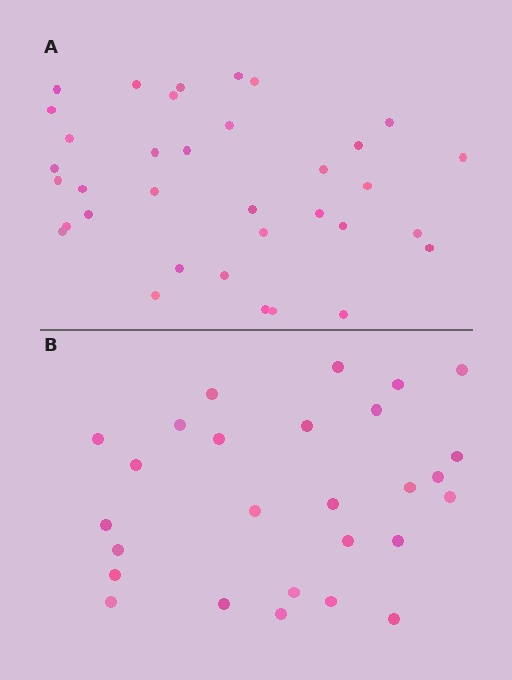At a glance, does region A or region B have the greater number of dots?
Region A (the top region) has more dots.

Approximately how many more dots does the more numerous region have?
Region A has roughly 8 or so more dots than region B.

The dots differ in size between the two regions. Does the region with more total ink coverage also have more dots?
No. Region B has more total ink coverage because its dots are larger, but region A actually contains more individual dots. Total area can be misleading — the number of items is what matters here.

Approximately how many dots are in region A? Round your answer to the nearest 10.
About 40 dots. (The exact count is 35, which rounds to 40.)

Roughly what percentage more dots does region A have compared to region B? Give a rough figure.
About 30% more.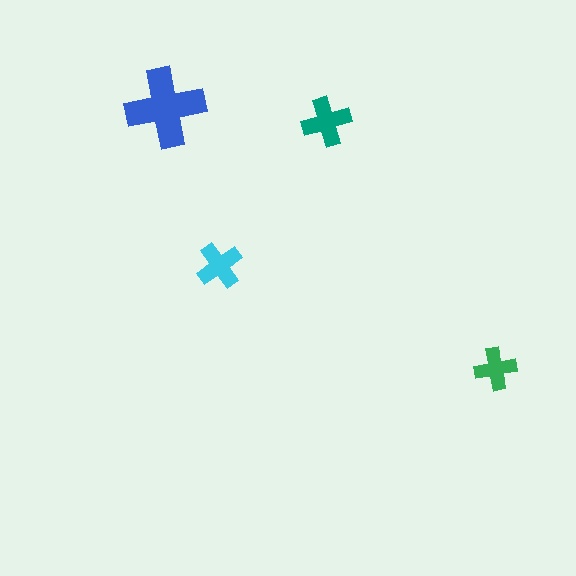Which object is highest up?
The blue cross is topmost.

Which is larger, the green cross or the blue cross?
The blue one.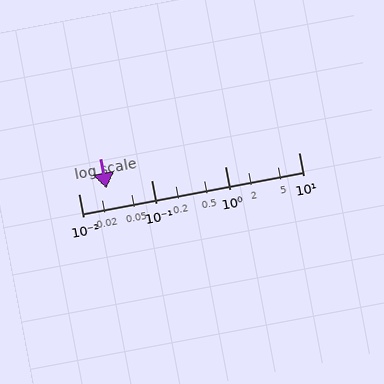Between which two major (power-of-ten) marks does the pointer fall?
The pointer is between 0.01 and 0.1.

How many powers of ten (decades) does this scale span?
The scale spans 3 decades, from 0.01 to 10.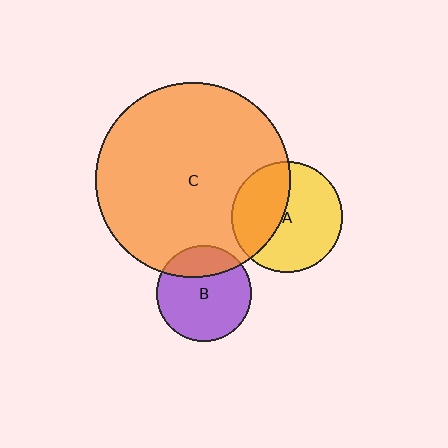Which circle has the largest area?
Circle C (orange).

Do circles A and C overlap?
Yes.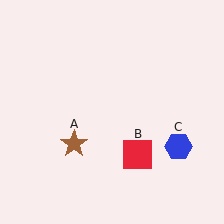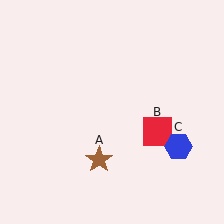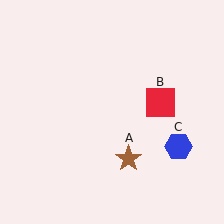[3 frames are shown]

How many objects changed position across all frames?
2 objects changed position: brown star (object A), red square (object B).